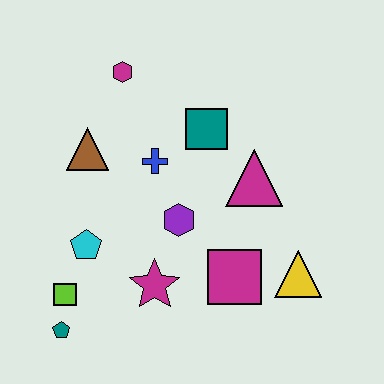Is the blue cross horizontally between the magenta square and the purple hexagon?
No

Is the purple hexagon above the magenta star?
Yes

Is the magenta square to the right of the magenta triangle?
No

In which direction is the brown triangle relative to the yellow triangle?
The brown triangle is to the left of the yellow triangle.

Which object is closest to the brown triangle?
The blue cross is closest to the brown triangle.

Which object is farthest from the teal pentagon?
The magenta hexagon is farthest from the teal pentagon.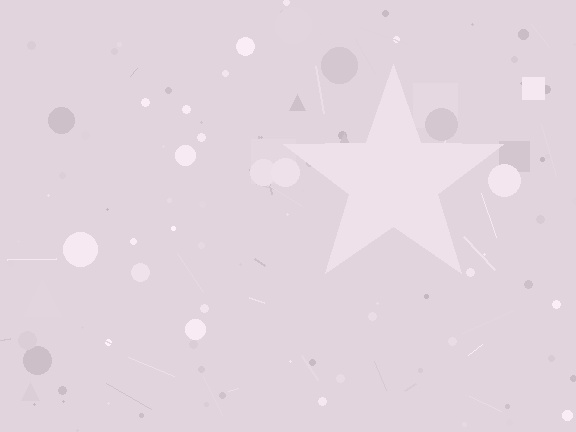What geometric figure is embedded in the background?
A star is embedded in the background.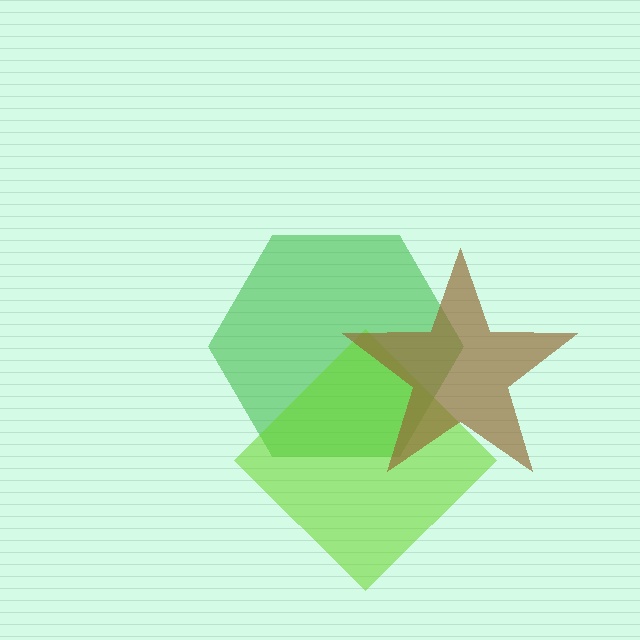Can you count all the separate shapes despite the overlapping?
Yes, there are 3 separate shapes.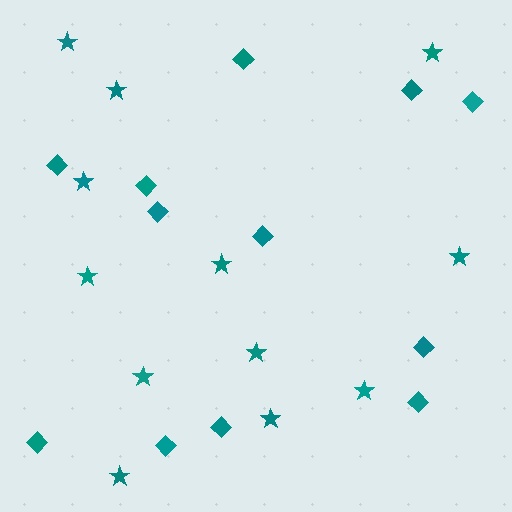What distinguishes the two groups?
There are 2 groups: one group of stars (12) and one group of diamonds (12).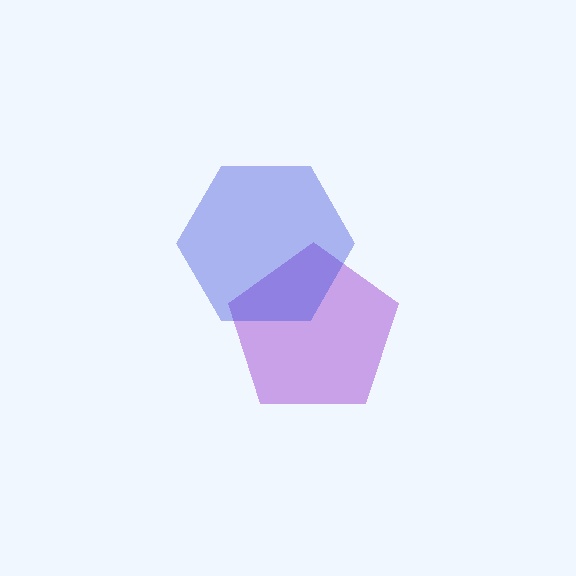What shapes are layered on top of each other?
The layered shapes are: a purple pentagon, a blue hexagon.